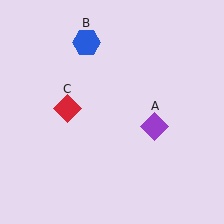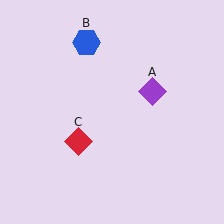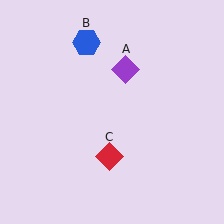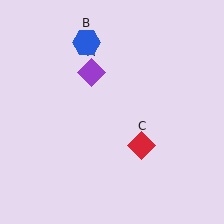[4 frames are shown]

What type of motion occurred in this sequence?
The purple diamond (object A), red diamond (object C) rotated counterclockwise around the center of the scene.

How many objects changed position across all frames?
2 objects changed position: purple diamond (object A), red diamond (object C).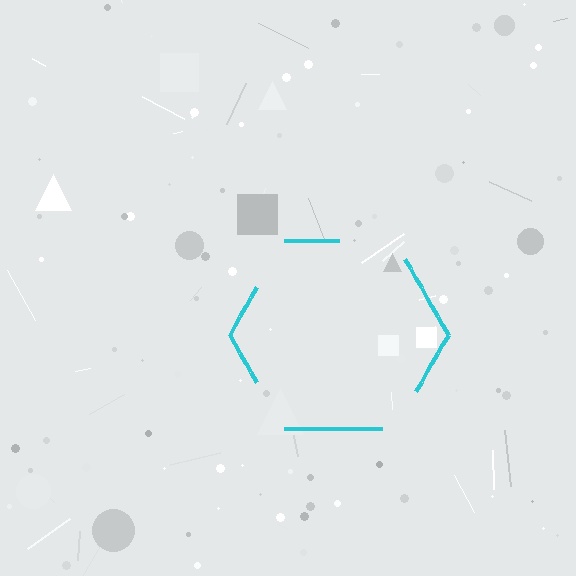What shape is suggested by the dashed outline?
The dashed outline suggests a hexagon.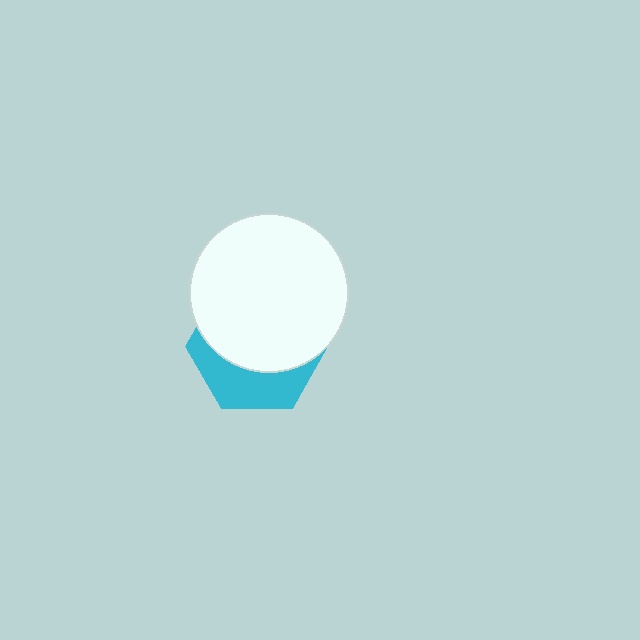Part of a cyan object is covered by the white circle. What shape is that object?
It is a hexagon.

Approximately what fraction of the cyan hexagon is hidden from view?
Roughly 64% of the cyan hexagon is hidden behind the white circle.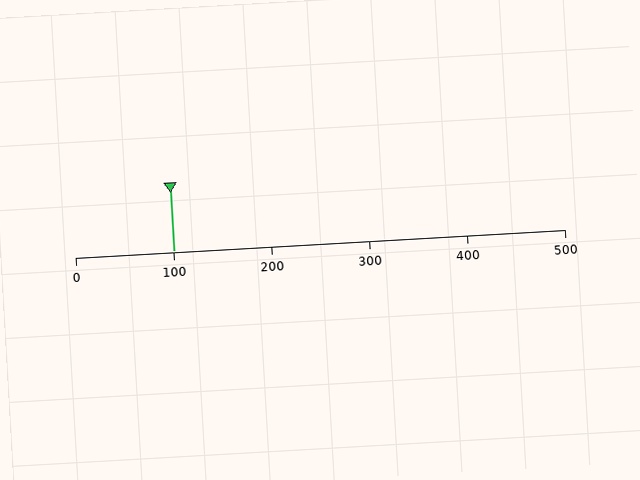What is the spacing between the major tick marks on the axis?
The major ticks are spaced 100 apart.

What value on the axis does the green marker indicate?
The marker indicates approximately 100.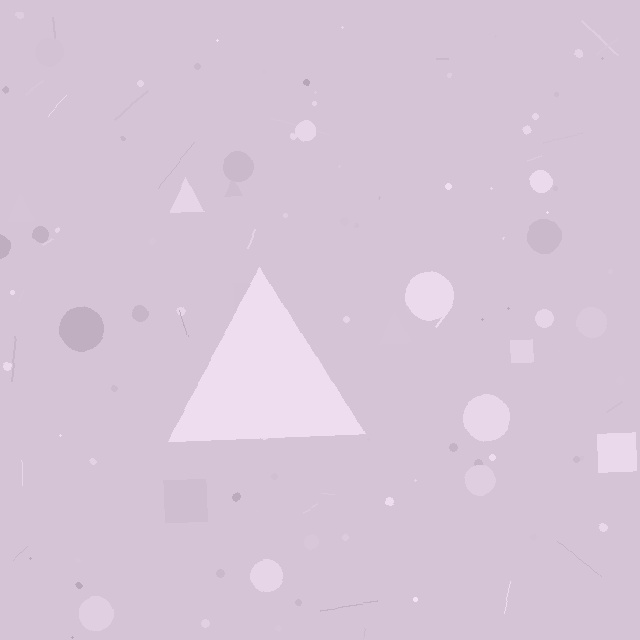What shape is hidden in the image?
A triangle is hidden in the image.